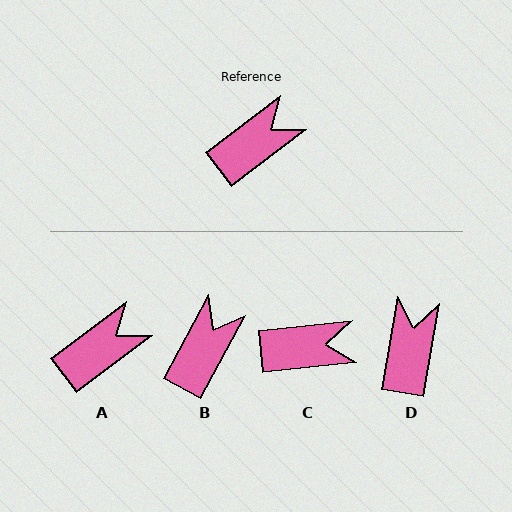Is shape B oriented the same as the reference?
No, it is off by about 25 degrees.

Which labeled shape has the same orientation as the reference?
A.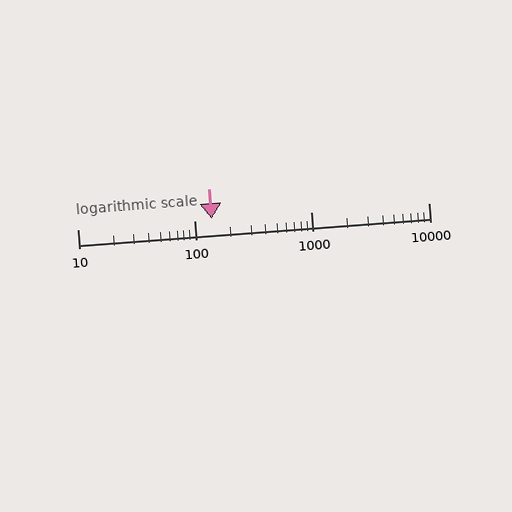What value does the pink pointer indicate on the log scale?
The pointer indicates approximately 140.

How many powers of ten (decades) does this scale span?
The scale spans 3 decades, from 10 to 10000.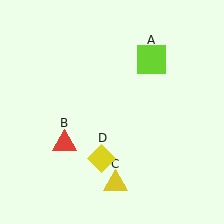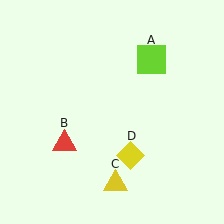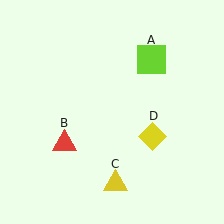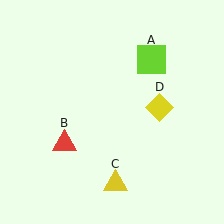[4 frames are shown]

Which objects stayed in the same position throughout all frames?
Lime square (object A) and red triangle (object B) and yellow triangle (object C) remained stationary.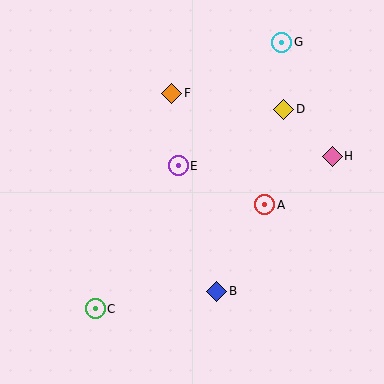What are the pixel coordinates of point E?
Point E is at (178, 166).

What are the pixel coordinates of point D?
Point D is at (284, 109).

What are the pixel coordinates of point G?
Point G is at (282, 42).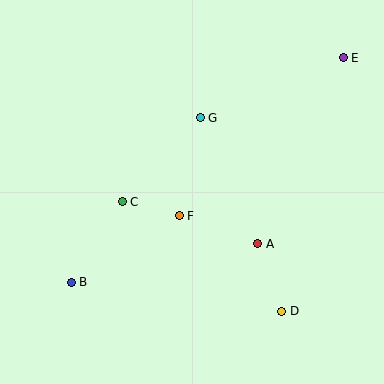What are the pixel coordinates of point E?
Point E is at (343, 58).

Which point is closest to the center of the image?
Point F at (179, 216) is closest to the center.